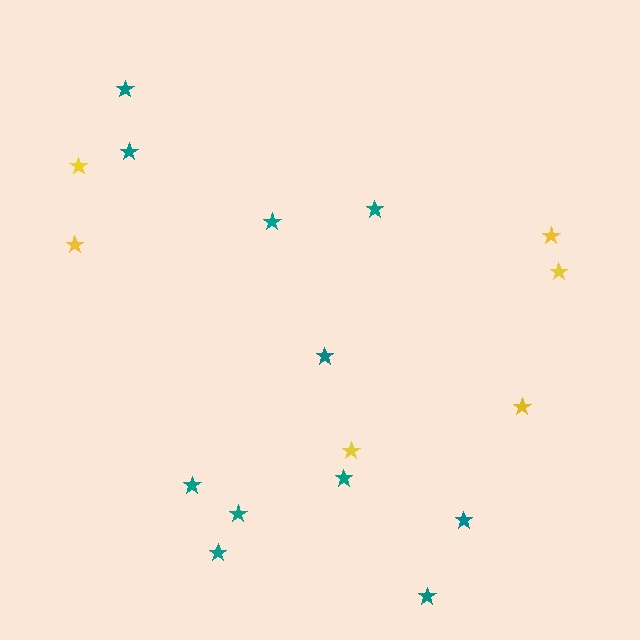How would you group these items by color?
There are 2 groups: one group of yellow stars (6) and one group of teal stars (11).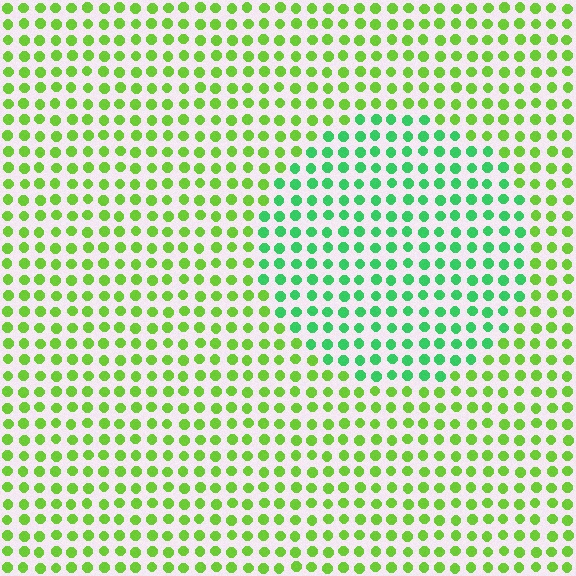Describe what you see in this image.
The image is filled with small lime elements in a uniform arrangement. A circle-shaped region is visible where the elements are tinted to a slightly different hue, forming a subtle color boundary.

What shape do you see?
I see a circle.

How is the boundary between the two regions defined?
The boundary is defined purely by a slight shift in hue (about 40 degrees). Spacing, size, and orientation are identical on both sides.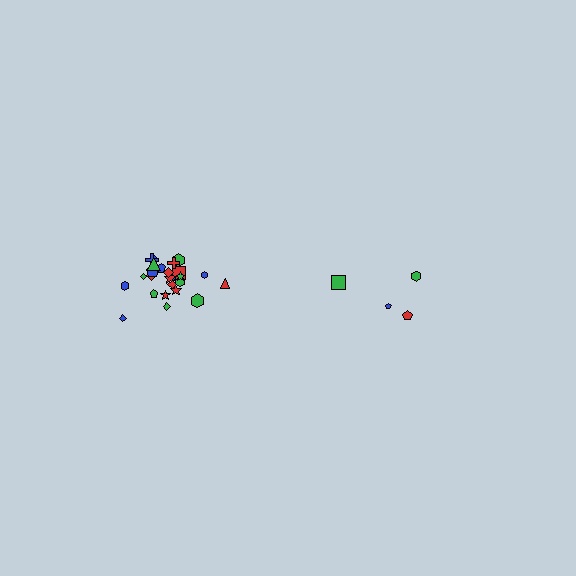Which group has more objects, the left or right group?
The left group.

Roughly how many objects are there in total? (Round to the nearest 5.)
Roughly 30 objects in total.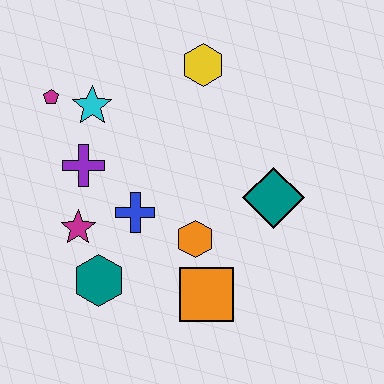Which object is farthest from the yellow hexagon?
The teal hexagon is farthest from the yellow hexagon.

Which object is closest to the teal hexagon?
The magenta star is closest to the teal hexagon.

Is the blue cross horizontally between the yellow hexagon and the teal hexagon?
Yes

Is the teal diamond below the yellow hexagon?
Yes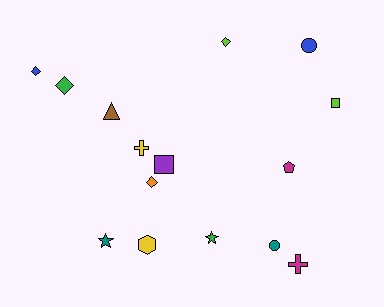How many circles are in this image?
There are 2 circles.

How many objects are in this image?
There are 15 objects.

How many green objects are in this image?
There are 2 green objects.